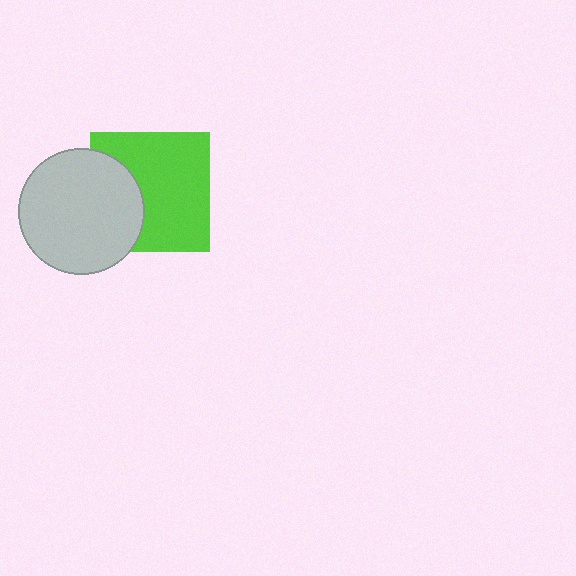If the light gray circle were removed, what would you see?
You would see the complete lime square.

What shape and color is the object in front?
The object in front is a light gray circle.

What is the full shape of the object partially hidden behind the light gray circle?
The partially hidden object is a lime square.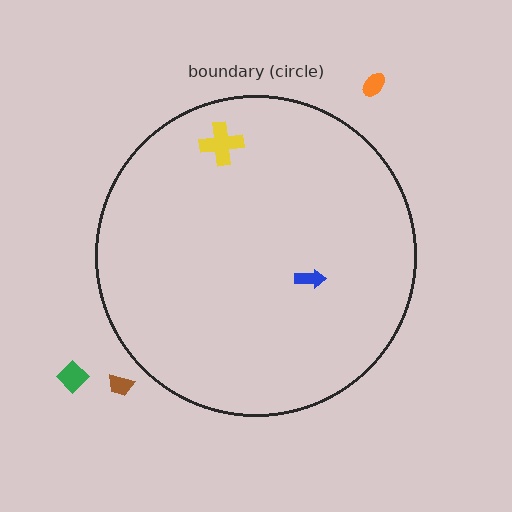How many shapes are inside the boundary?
2 inside, 3 outside.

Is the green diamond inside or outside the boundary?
Outside.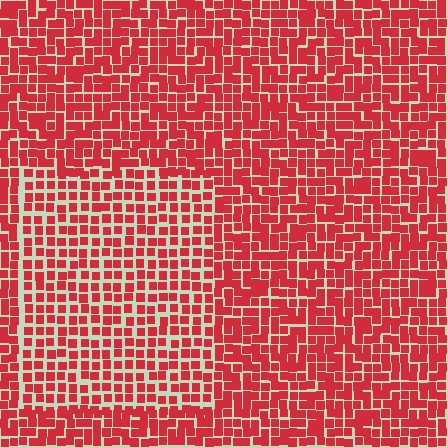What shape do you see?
I see a rectangle.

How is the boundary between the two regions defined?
The boundary is defined by a change in element density (approximately 1.5x ratio). All elements are the same color, size, and shape.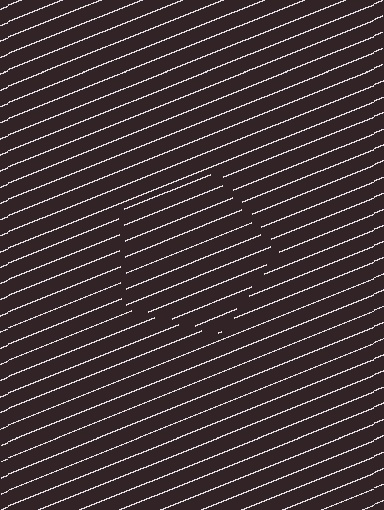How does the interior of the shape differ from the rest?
The interior of the shape contains the same grating, shifted by half a period — the contour is defined by the phase discontinuity where line-ends from the inner and outer gratings abut.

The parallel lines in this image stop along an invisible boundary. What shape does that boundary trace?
An illusory pentagon. The interior of the shape contains the same grating, shifted by half a period — the contour is defined by the phase discontinuity where line-ends from the inner and outer gratings abut.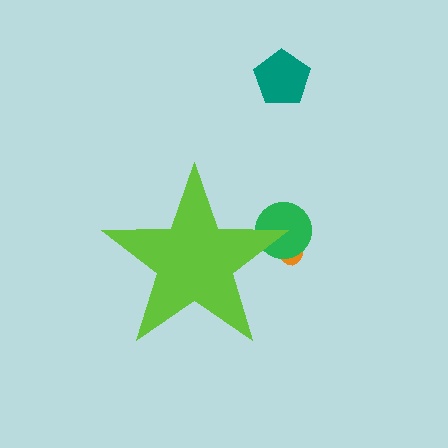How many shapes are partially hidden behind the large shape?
2 shapes are partially hidden.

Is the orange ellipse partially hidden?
Yes, the orange ellipse is partially hidden behind the lime star.